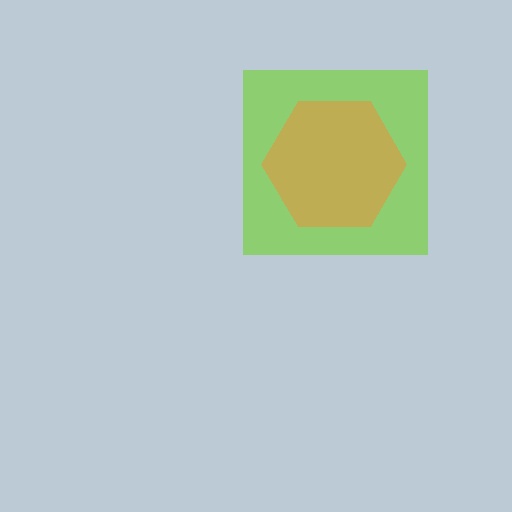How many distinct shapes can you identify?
There are 2 distinct shapes: a lime square, an orange hexagon.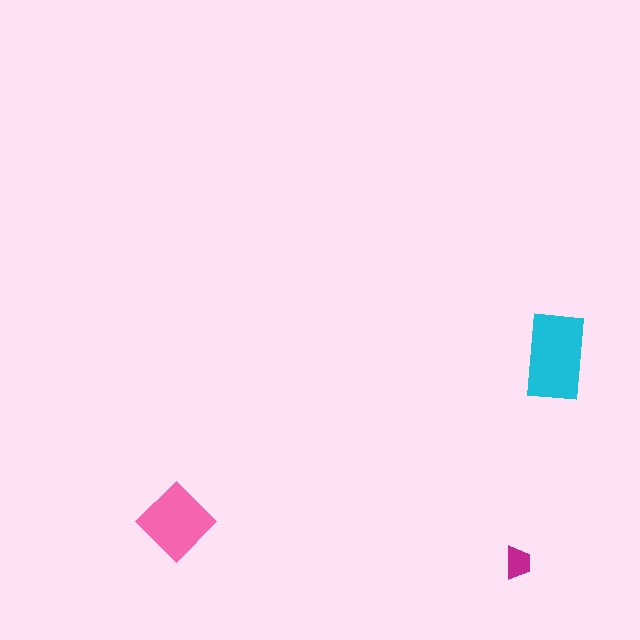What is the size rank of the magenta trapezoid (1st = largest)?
3rd.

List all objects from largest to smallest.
The cyan rectangle, the pink diamond, the magenta trapezoid.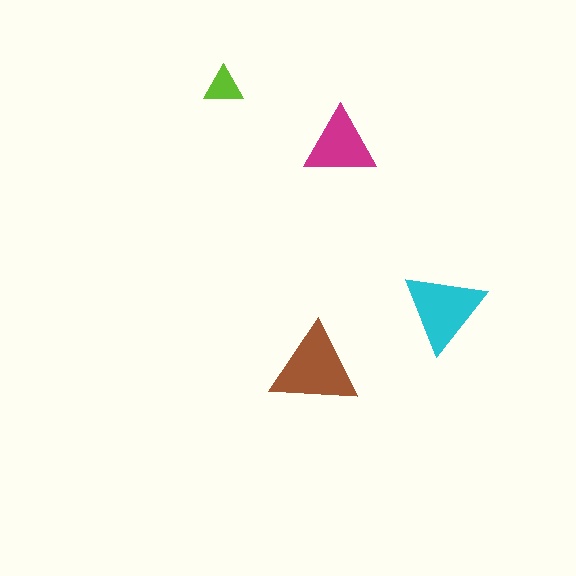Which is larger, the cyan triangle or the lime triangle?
The cyan one.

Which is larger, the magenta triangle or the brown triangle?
The brown one.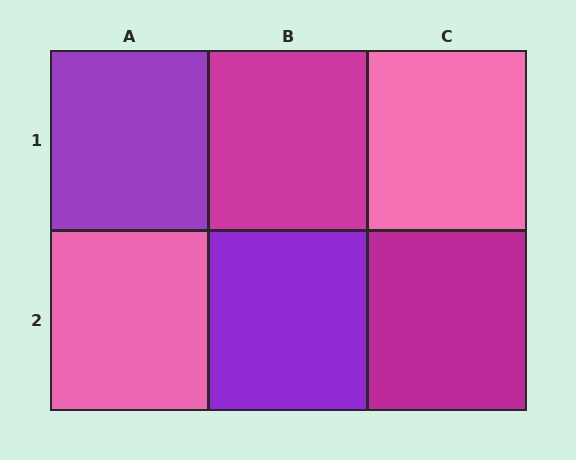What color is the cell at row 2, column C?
Magenta.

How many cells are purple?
2 cells are purple.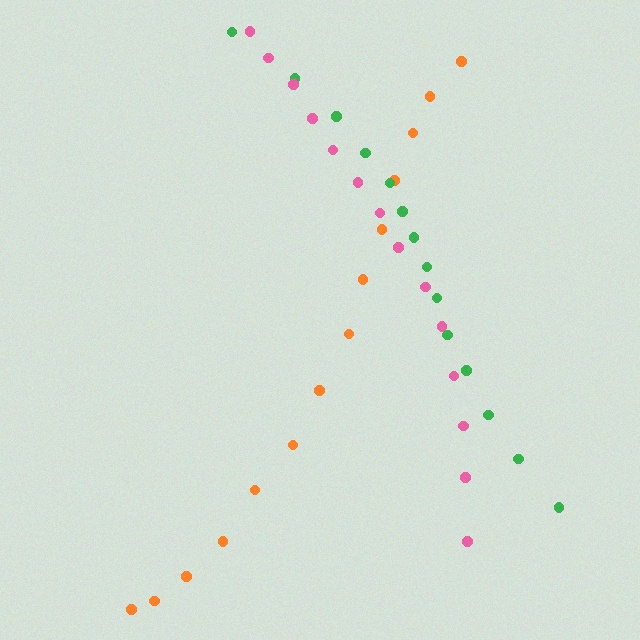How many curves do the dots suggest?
There are 3 distinct paths.